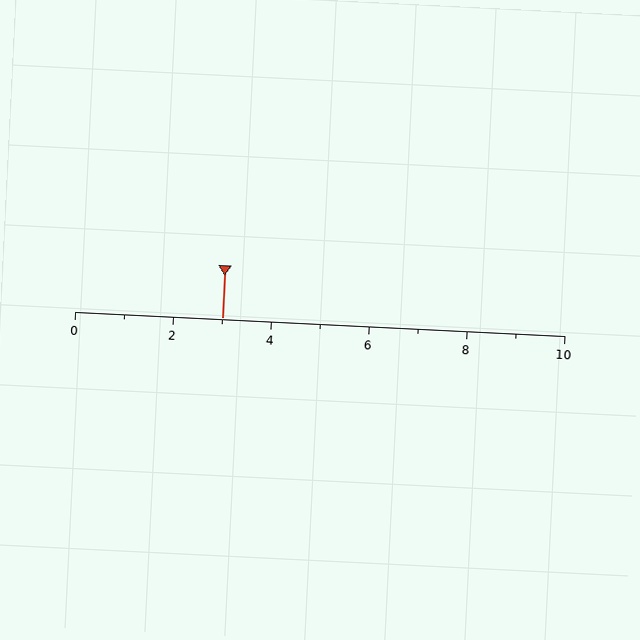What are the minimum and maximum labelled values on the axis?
The axis runs from 0 to 10.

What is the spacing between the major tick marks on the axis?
The major ticks are spaced 2 apart.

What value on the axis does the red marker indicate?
The marker indicates approximately 3.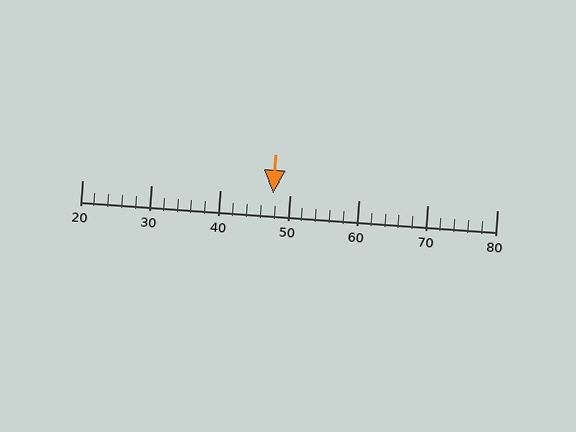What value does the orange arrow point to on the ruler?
The orange arrow points to approximately 48.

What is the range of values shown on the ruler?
The ruler shows values from 20 to 80.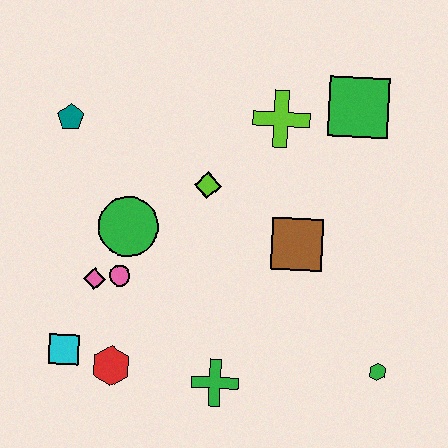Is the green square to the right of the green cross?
Yes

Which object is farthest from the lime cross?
The cyan square is farthest from the lime cross.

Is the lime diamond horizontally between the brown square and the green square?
No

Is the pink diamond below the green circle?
Yes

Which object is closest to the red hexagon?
The cyan square is closest to the red hexagon.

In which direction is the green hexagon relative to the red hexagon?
The green hexagon is to the right of the red hexagon.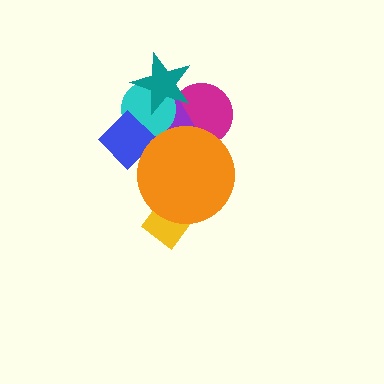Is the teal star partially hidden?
No, no other shape covers it.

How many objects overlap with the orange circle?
4 objects overlap with the orange circle.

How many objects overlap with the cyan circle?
3 objects overlap with the cyan circle.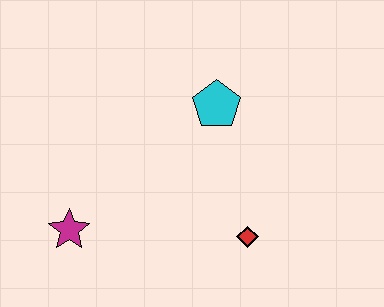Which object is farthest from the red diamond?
The magenta star is farthest from the red diamond.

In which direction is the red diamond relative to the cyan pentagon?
The red diamond is below the cyan pentagon.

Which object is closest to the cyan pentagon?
The red diamond is closest to the cyan pentagon.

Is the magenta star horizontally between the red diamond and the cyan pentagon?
No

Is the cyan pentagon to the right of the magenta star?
Yes